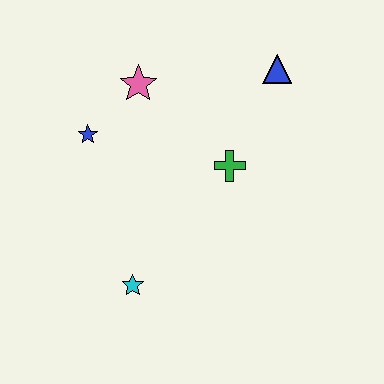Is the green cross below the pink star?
Yes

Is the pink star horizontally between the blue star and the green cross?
Yes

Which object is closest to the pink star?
The blue star is closest to the pink star.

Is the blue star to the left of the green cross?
Yes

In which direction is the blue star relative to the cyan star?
The blue star is above the cyan star.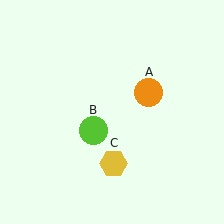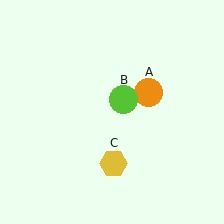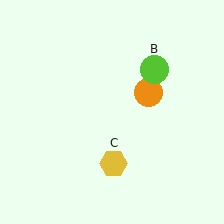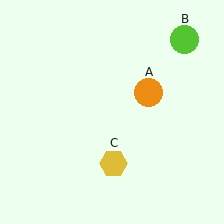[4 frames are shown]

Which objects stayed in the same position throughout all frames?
Orange circle (object A) and yellow hexagon (object C) remained stationary.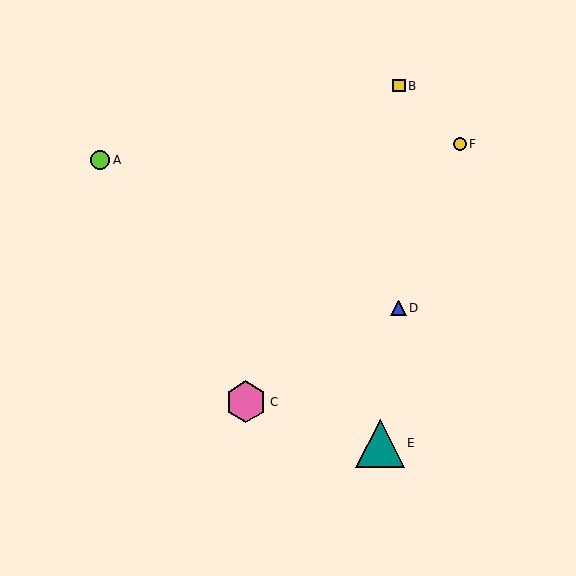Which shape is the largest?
The teal triangle (labeled E) is the largest.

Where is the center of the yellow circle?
The center of the yellow circle is at (460, 144).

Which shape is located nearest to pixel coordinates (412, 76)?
The yellow square (labeled B) at (399, 86) is nearest to that location.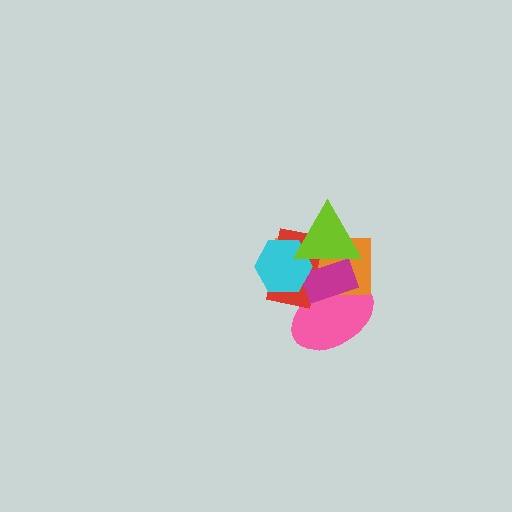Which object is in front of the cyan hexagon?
The lime triangle is in front of the cyan hexagon.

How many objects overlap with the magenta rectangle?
5 objects overlap with the magenta rectangle.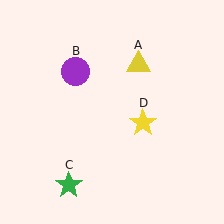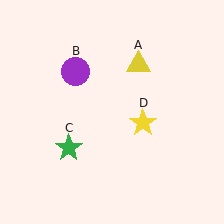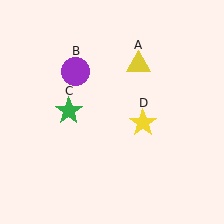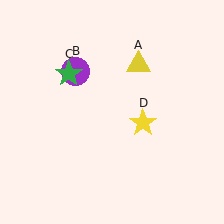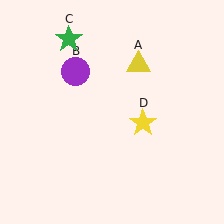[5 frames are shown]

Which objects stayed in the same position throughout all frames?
Yellow triangle (object A) and purple circle (object B) and yellow star (object D) remained stationary.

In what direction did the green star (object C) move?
The green star (object C) moved up.